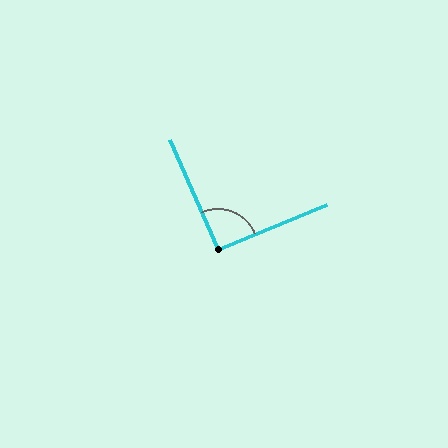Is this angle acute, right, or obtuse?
It is approximately a right angle.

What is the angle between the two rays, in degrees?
Approximately 91 degrees.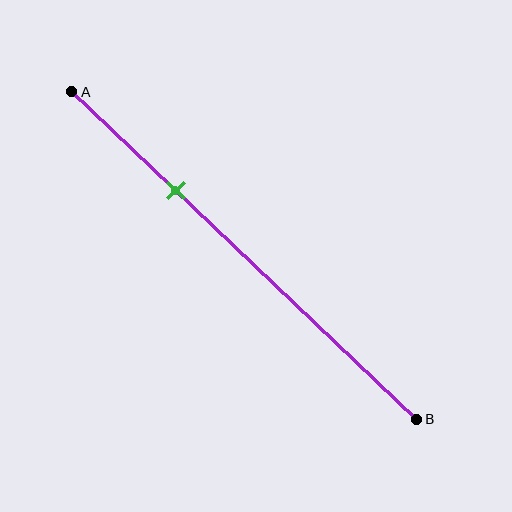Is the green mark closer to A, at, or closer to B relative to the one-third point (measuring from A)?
The green mark is closer to point A than the one-third point of segment AB.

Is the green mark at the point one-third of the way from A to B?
No, the mark is at about 30% from A, not at the 33% one-third point.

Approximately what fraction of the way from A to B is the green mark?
The green mark is approximately 30% of the way from A to B.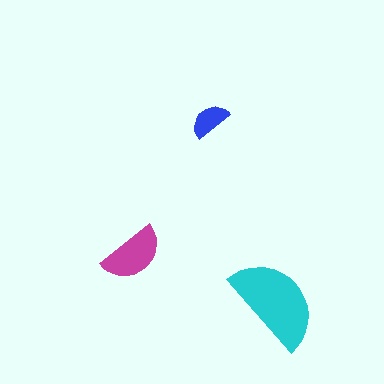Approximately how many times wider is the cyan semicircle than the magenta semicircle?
About 1.5 times wider.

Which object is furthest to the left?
The magenta semicircle is leftmost.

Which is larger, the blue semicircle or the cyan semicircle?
The cyan one.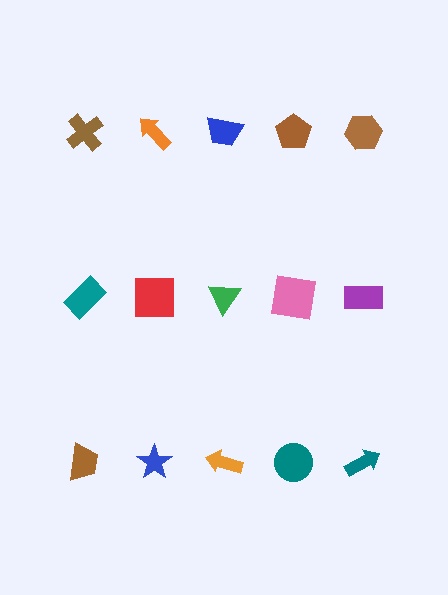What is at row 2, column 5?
A purple rectangle.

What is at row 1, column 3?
A blue trapezoid.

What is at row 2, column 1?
A teal rectangle.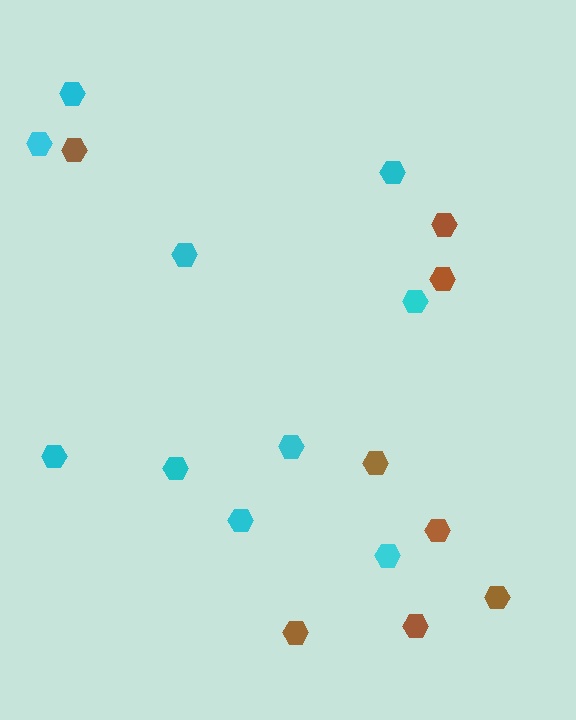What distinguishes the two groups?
There are 2 groups: one group of brown hexagons (8) and one group of cyan hexagons (10).